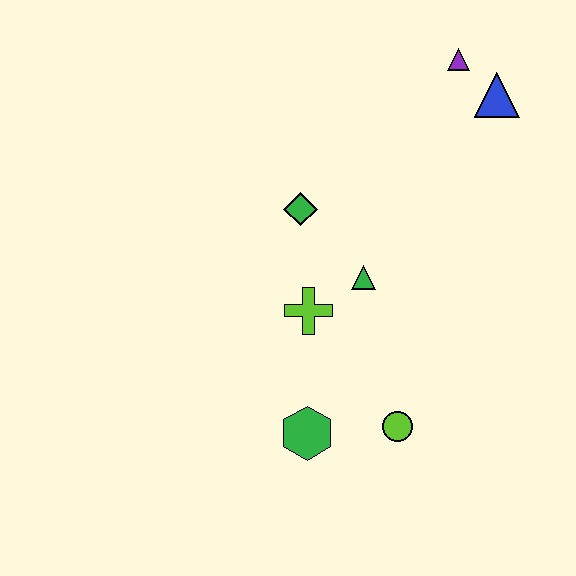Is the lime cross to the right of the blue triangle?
No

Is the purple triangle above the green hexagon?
Yes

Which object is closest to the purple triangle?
The blue triangle is closest to the purple triangle.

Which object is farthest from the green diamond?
The lime circle is farthest from the green diamond.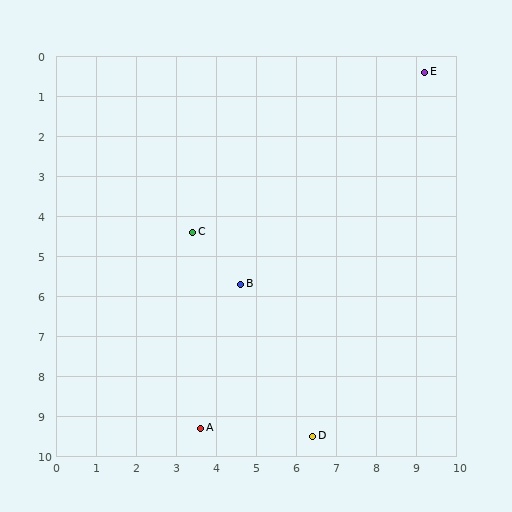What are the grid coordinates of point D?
Point D is at approximately (6.4, 9.5).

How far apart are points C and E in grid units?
Points C and E are about 7.0 grid units apart.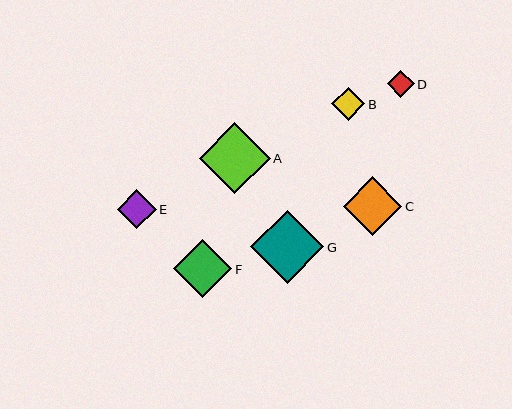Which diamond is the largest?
Diamond G is the largest with a size of approximately 73 pixels.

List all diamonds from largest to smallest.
From largest to smallest: G, A, F, C, E, B, D.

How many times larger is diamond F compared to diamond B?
Diamond F is approximately 1.8 times the size of diamond B.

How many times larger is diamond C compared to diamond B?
Diamond C is approximately 1.8 times the size of diamond B.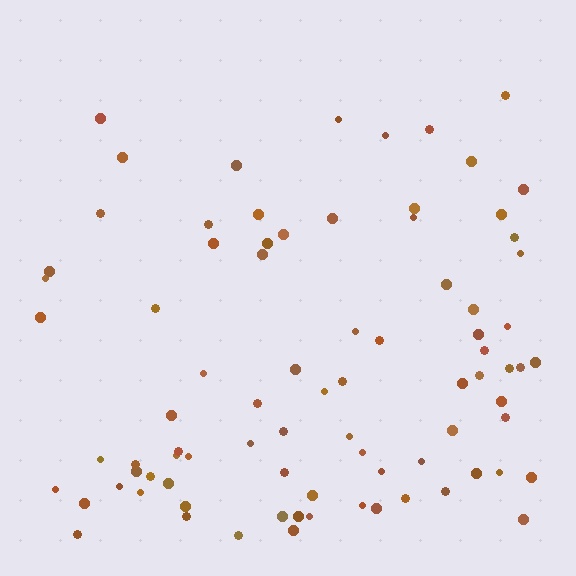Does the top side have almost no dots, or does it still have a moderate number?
Still a moderate number, just noticeably fewer than the bottom.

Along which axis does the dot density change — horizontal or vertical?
Vertical.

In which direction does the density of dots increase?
From top to bottom, with the bottom side densest.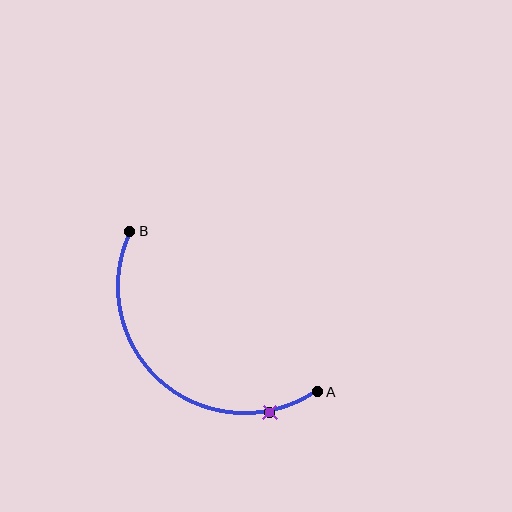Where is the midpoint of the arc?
The arc midpoint is the point on the curve farthest from the straight line joining A and B. It sits below and to the left of that line.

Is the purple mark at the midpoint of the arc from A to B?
No. The purple mark lies on the arc but is closer to endpoint A. The arc midpoint would be at the point on the curve equidistant along the arc from both A and B.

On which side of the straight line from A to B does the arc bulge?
The arc bulges below and to the left of the straight line connecting A and B.